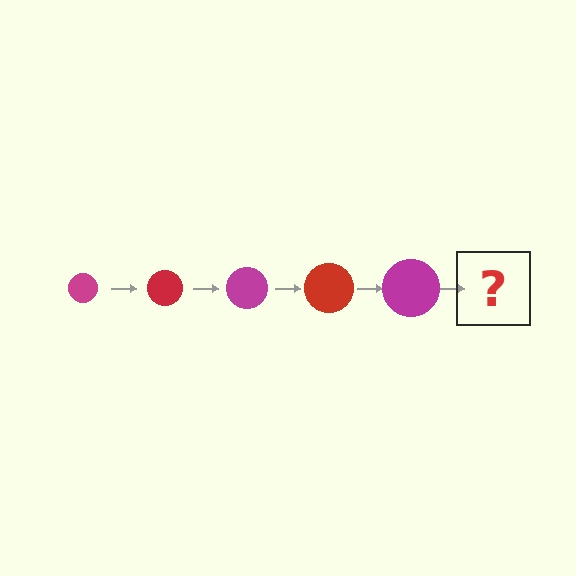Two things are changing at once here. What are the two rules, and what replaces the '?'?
The two rules are that the circle grows larger each step and the color cycles through magenta and red. The '?' should be a red circle, larger than the previous one.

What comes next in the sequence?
The next element should be a red circle, larger than the previous one.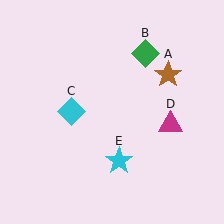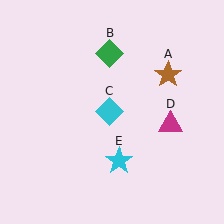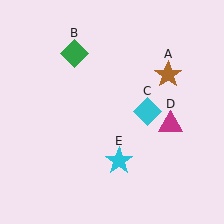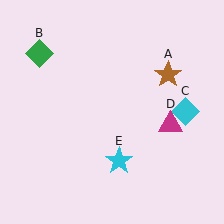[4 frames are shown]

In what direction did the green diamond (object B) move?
The green diamond (object B) moved left.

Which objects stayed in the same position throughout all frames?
Brown star (object A) and magenta triangle (object D) and cyan star (object E) remained stationary.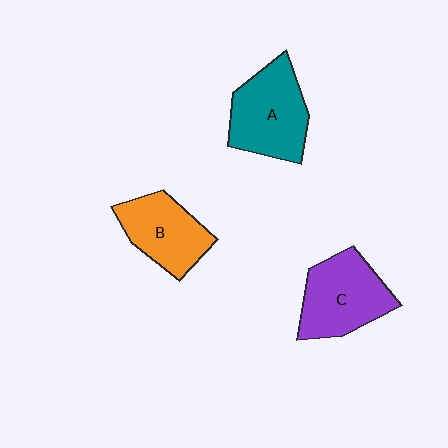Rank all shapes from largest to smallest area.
From largest to smallest: A (teal), C (purple), B (orange).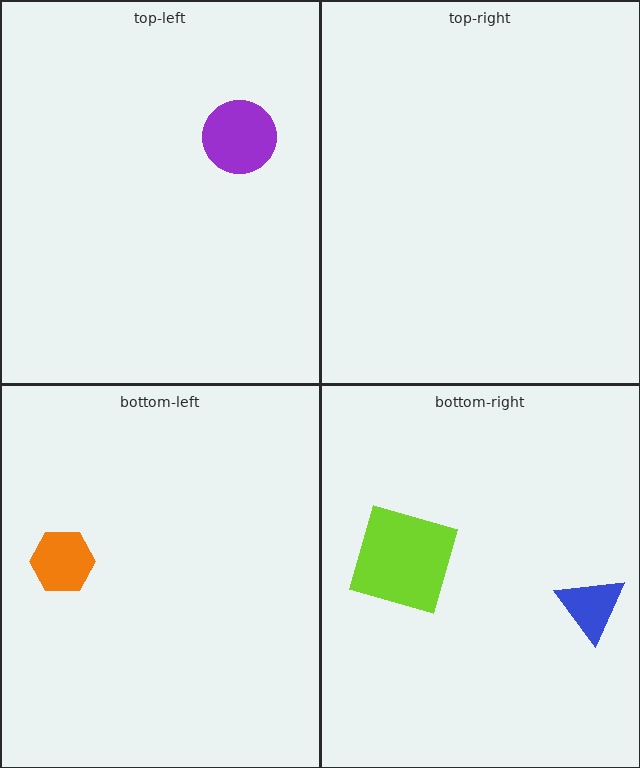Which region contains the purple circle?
The top-left region.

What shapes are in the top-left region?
The purple circle.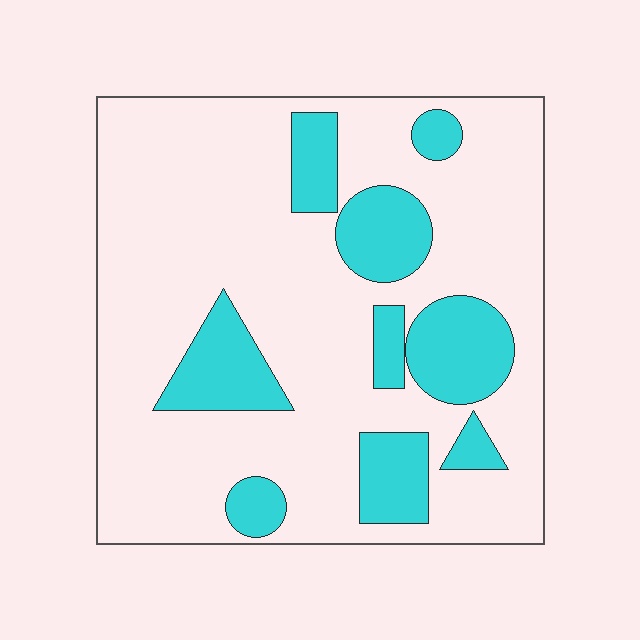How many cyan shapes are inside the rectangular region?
9.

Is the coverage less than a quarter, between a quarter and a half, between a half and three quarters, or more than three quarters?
Less than a quarter.